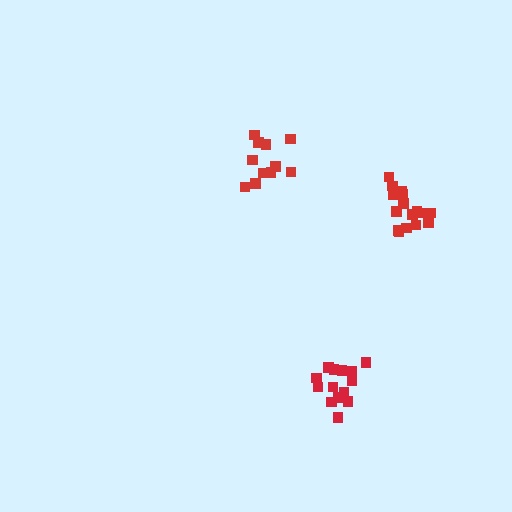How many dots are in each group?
Group 1: 14 dots, Group 2: 11 dots, Group 3: 17 dots (42 total).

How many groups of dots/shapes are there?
There are 3 groups.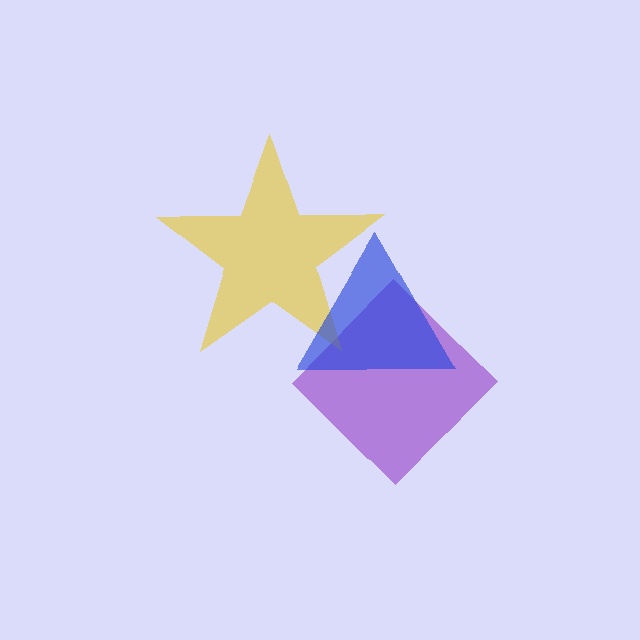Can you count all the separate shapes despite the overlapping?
Yes, there are 3 separate shapes.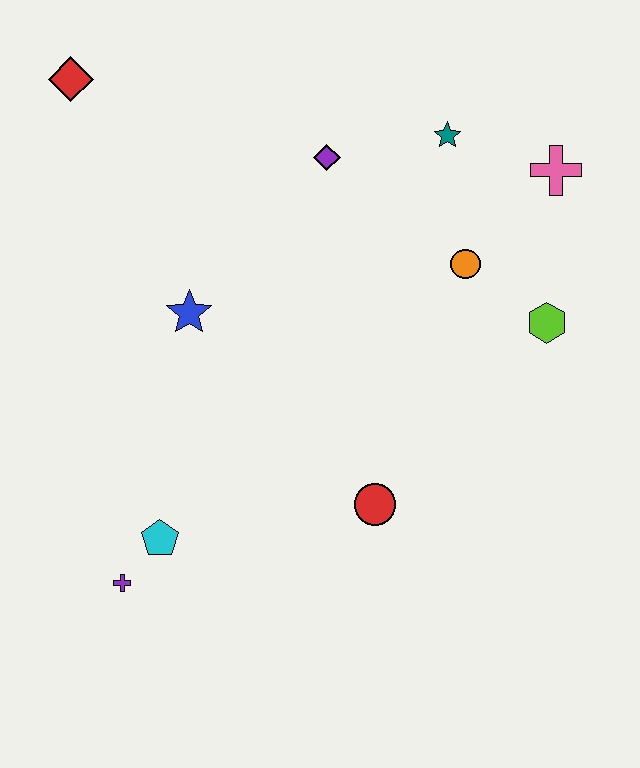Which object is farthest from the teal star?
The purple cross is farthest from the teal star.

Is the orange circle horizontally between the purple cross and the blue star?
No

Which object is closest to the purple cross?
The cyan pentagon is closest to the purple cross.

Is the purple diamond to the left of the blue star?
No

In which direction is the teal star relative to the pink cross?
The teal star is to the left of the pink cross.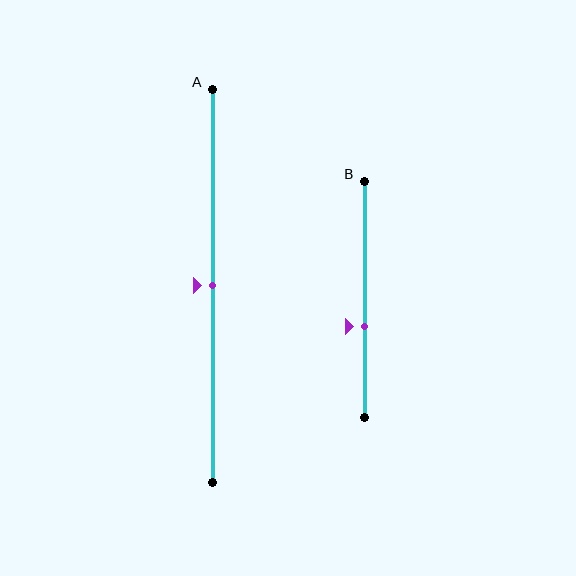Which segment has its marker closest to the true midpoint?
Segment A has its marker closest to the true midpoint.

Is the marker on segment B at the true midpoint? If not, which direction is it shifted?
No, the marker on segment B is shifted downward by about 11% of the segment length.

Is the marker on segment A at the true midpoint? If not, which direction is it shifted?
Yes, the marker on segment A is at the true midpoint.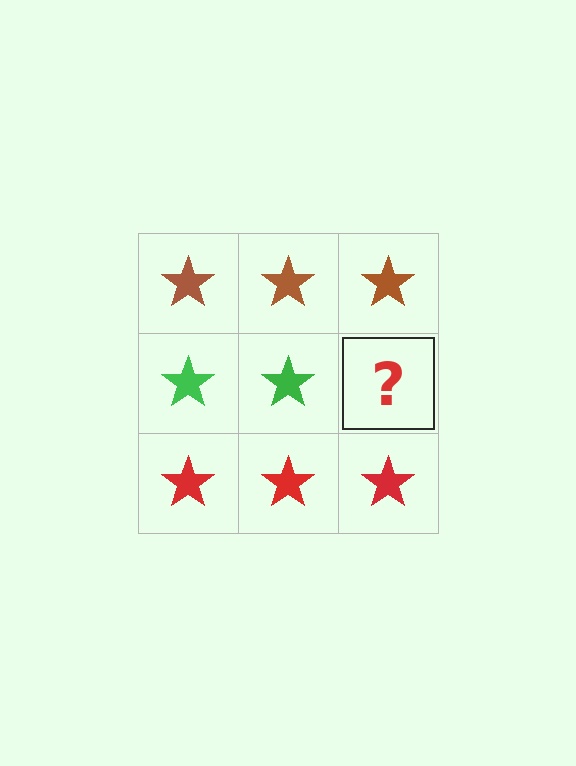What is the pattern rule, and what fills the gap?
The rule is that each row has a consistent color. The gap should be filled with a green star.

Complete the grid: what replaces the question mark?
The question mark should be replaced with a green star.